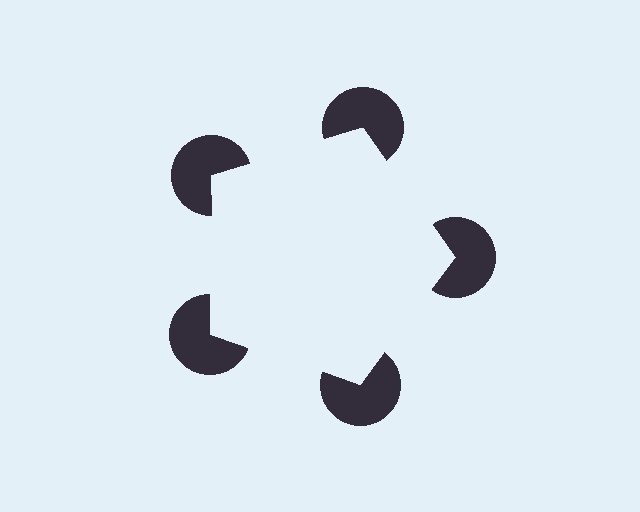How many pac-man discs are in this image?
There are 5 — one at each vertex of the illusory pentagon.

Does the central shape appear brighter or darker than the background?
It typically appears slightly brighter than the background, even though no actual brightness change is drawn.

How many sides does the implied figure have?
5 sides.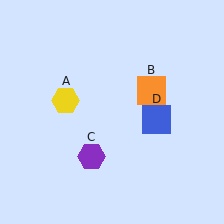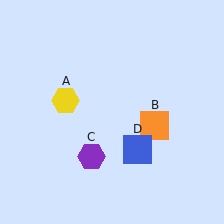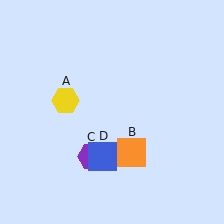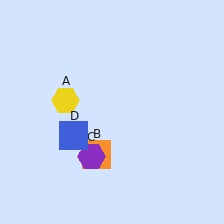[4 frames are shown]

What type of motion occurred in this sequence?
The orange square (object B), blue square (object D) rotated clockwise around the center of the scene.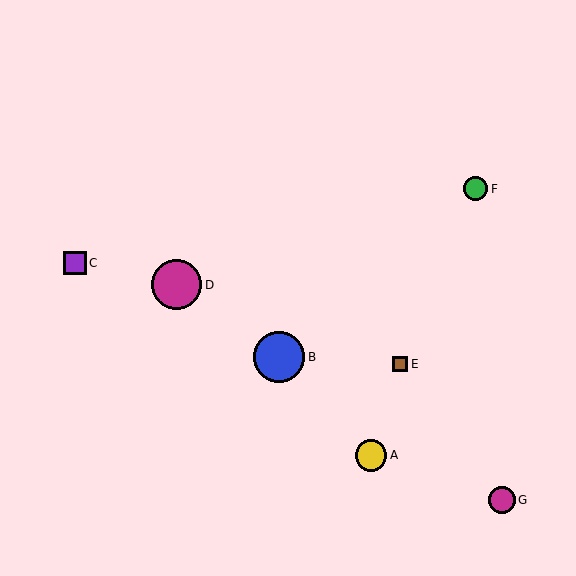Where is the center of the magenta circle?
The center of the magenta circle is at (502, 500).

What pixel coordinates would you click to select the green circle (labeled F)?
Click at (475, 189) to select the green circle F.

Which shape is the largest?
The blue circle (labeled B) is the largest.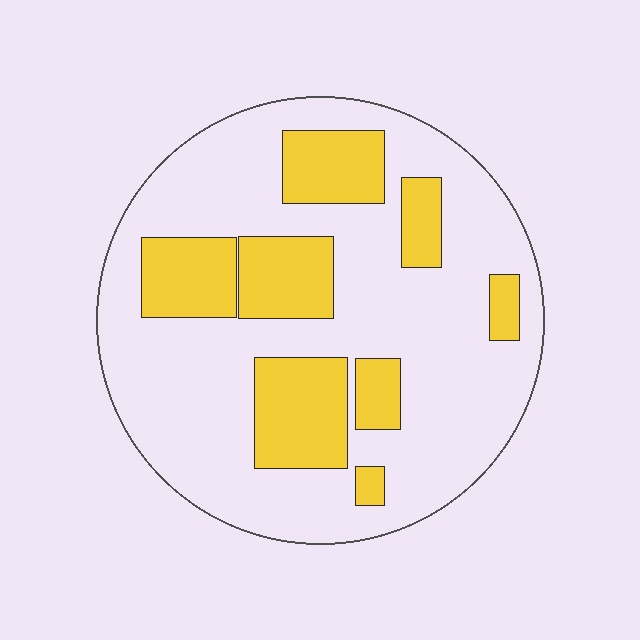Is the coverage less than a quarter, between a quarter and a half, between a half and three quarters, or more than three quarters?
Between a quarter and a half.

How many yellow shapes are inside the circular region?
8.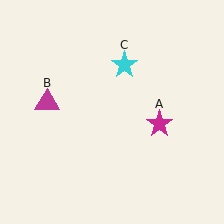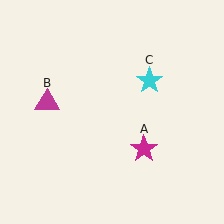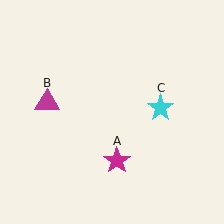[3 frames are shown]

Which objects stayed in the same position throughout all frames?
Magenta triangle (object B) remained stationary.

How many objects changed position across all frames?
2 objects changed position: magenta star (object A), cyan star (object C).